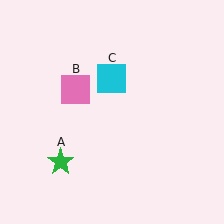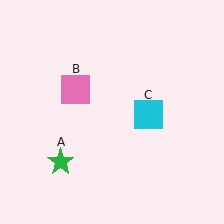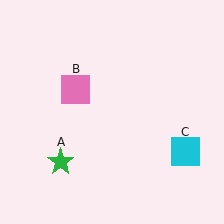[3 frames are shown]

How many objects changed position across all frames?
1 object changed position: cyan square (object C).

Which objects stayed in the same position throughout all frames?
Green star (object A) and pink square (object B) remained stationary.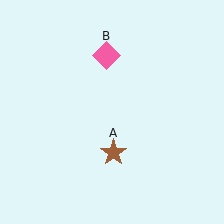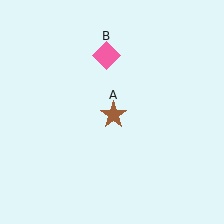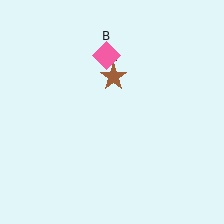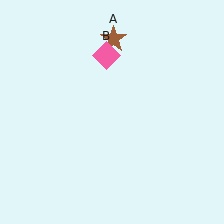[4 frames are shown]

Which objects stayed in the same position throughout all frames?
Pink diamond (object B) remained stationary.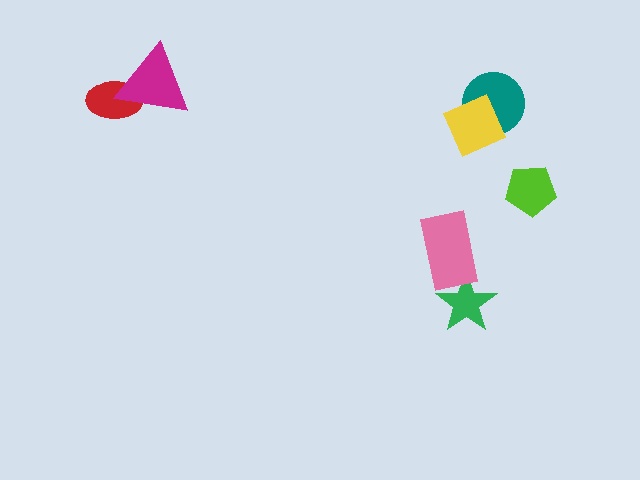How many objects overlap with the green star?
1 object overlaps with the green star.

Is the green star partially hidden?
Yes, it is partially covered by another shape.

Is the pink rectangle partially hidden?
No, no other shape covers it.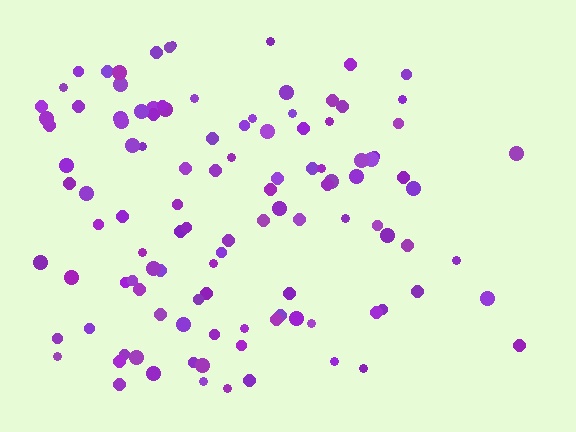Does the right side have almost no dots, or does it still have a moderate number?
Still a moderate number, just noticeably fewer than the left.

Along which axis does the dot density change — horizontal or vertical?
Horizontal.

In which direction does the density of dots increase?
From right to left, with the left side densest.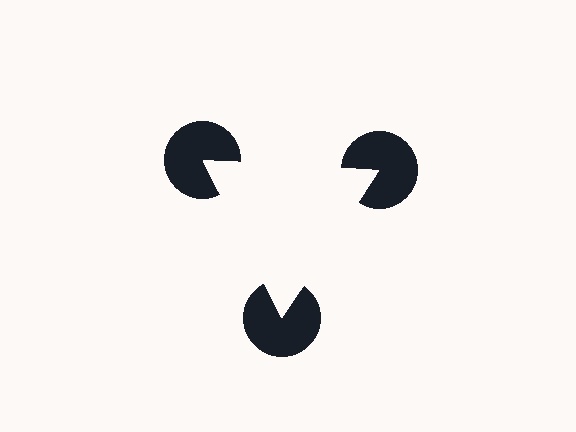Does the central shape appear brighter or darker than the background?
It typically appears slightly brighter than the background, even though no actual brightness change is drawn.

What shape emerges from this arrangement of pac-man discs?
An illusory triangle — its edges are inferred from the aligned wedge cuts in the pac-man discs, not physically drawn.